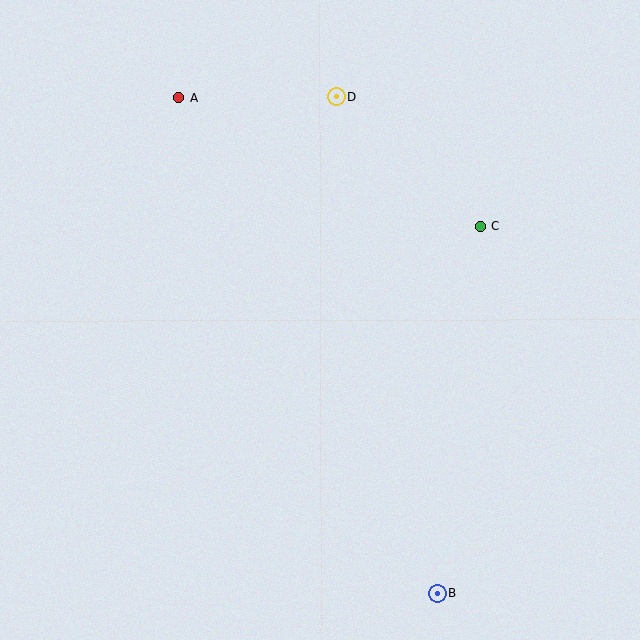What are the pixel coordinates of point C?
Point C is at (480, 226).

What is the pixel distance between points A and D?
The distance between A and D is 157 pixels.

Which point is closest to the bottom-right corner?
Point B is closest to the bottom-right corner.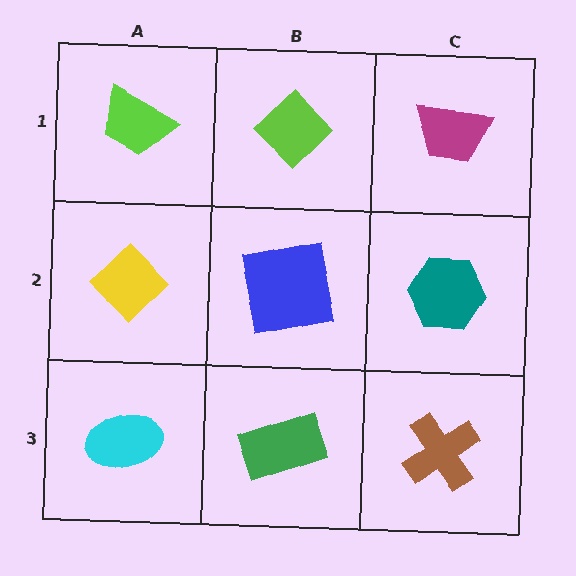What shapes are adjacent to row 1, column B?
A blue square (row 2, column B), a lime trapezoid (row 1, column A), a magenta trapezoid (row 1, column C).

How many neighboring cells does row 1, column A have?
2.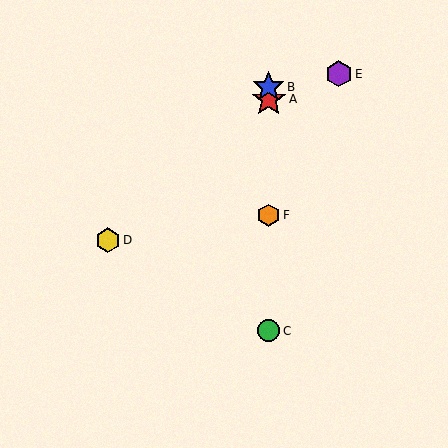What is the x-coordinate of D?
Object D is at x≈108.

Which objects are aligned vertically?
Objects A, B, C, F are aligned vertically.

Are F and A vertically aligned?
Yes, both are at x≈269.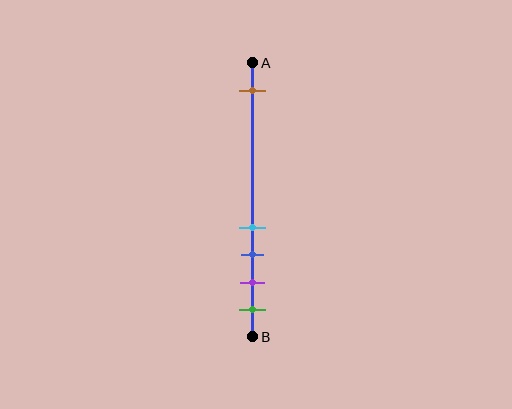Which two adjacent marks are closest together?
The cyan and blue marks are the closest adjacent pair.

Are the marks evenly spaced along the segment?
No, the marks are not evenly spaced.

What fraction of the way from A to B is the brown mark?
The brown mark is approximately 10% (0.1) of the way from A to B.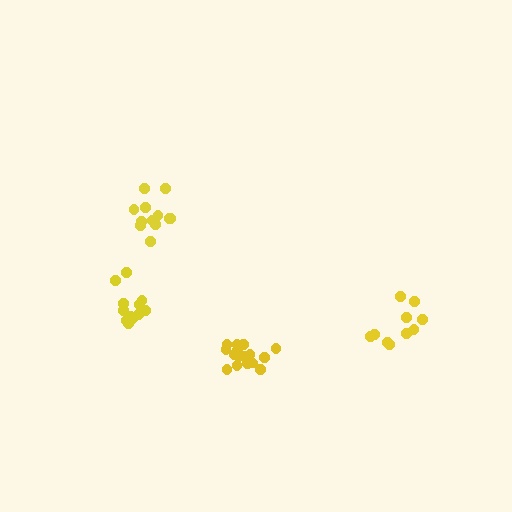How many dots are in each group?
Group 1: 12 dots, Group 2: 12 dots, Group 3: 10 dots, Group 4: 16 dots (50 total).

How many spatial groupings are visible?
There are 4 spatial groupings.